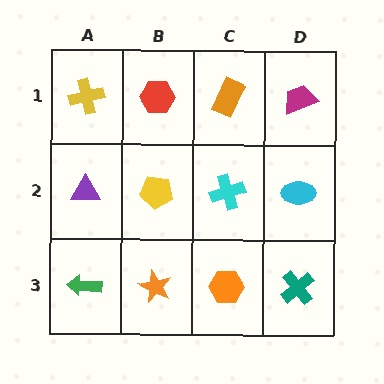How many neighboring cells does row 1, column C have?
3.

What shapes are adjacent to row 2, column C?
An orange rectangle (row 1, column C), an orange hexagon (row 3, column C), a yellow pentagon (row 2, column B), a cyan ellipse (row 2, column D).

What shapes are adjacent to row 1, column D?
A cyan ellipse (row 2, column D), an orange rectangle (row 1, column C).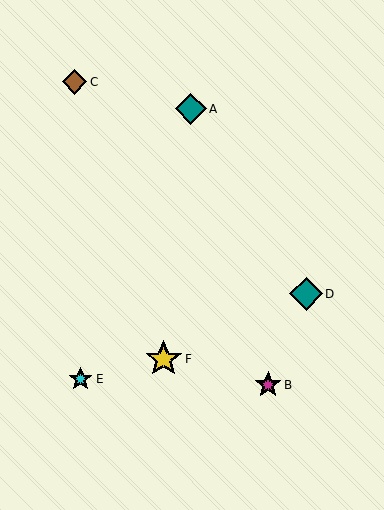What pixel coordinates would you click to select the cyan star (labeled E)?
Click at (81, 379) to select the cyan star E.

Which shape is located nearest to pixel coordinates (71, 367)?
The cyan star (labeled E) at (81, 379) is nearest to that location.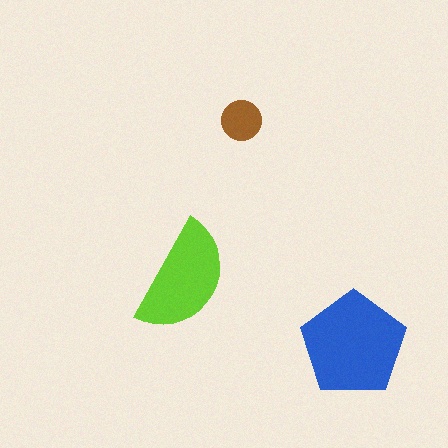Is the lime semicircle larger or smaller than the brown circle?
Larger.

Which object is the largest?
The blue pentagon.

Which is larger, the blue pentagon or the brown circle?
The blue pentagon.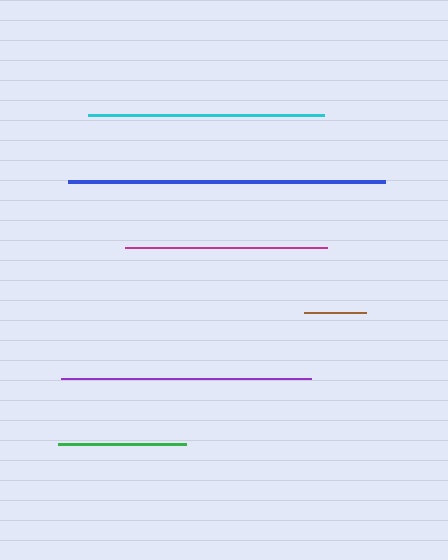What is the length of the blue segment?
The blue segment is approximately 317 pixels long.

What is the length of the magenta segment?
The magenta segment is approximately 202 pixels long.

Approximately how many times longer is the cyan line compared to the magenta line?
The cyan line is approximately 1.2 times the length of the magenta line.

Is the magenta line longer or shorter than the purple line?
The purple line is longer than the magenta line.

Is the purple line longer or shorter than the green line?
The purple line is longer than the green line.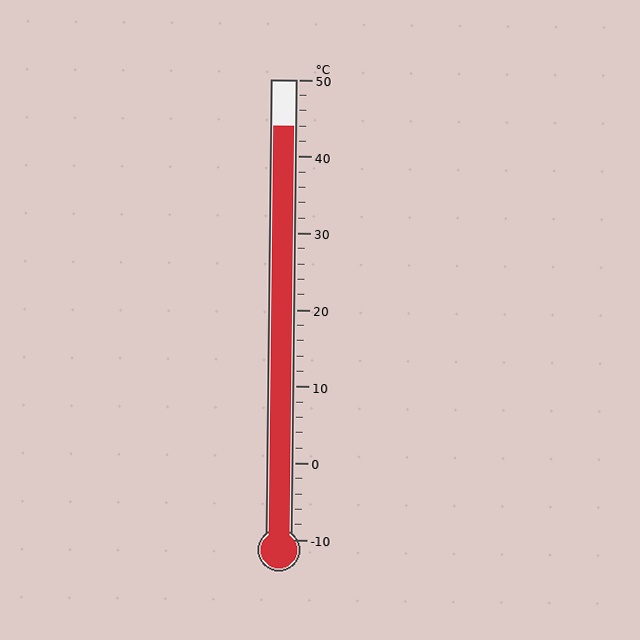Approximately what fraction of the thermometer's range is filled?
The thermometer is filled to approximately 90% of its range.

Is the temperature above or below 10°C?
The temperature is above 10°C.